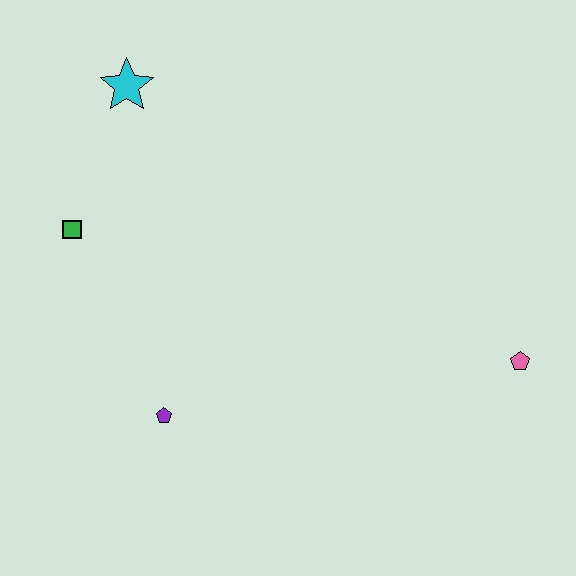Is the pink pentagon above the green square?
No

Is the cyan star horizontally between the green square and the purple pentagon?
Yes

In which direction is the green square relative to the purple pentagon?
The green square is above the purple pentagon.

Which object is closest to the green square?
The cyan star is closest to the green square.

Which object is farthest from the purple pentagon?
The pink pentagon is farthest from the purple pentagon.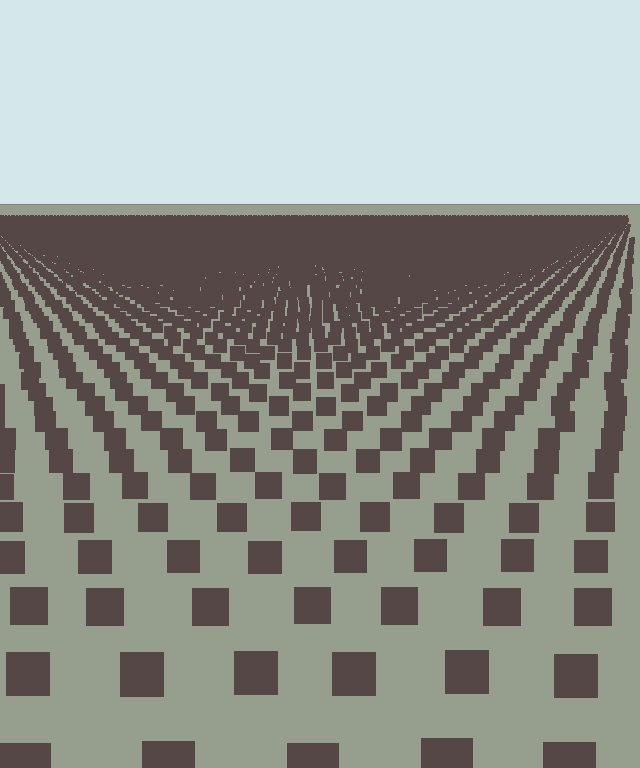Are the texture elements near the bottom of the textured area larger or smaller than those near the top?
Larger. Near the bottom, elements are closer to the viewer and appear at a bigger on-screen size.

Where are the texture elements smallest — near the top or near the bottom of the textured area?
Near the top.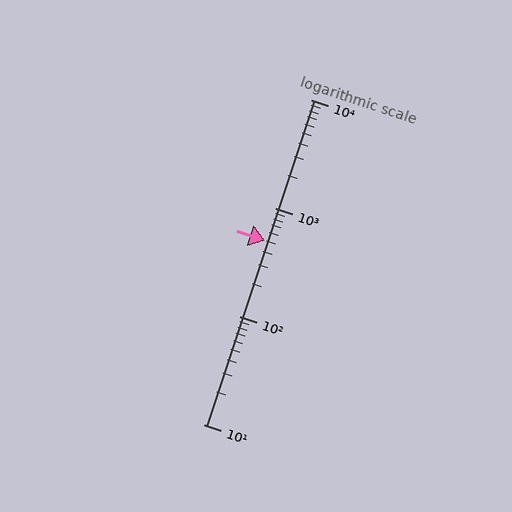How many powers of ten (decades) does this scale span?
The scale spans 3 decades, from 10 to 10000.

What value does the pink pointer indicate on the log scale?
The pointer indicates approximately 500.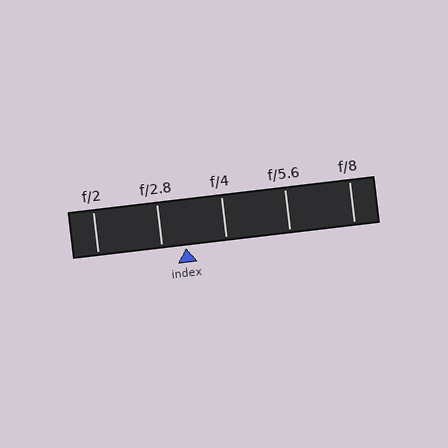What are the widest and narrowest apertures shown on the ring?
The widest aperture shown is f/2 and the narrowest is f/8.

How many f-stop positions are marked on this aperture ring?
There are 5 f-stop positions marked.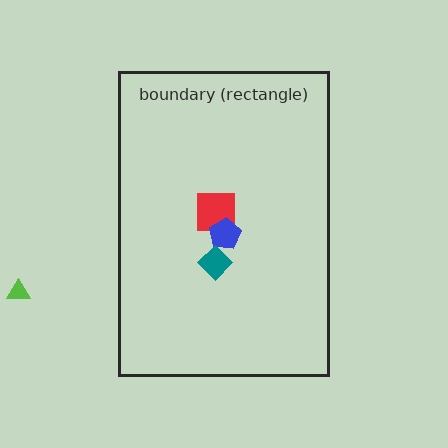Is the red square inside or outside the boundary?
Inside.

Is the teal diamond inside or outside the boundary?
Inside.